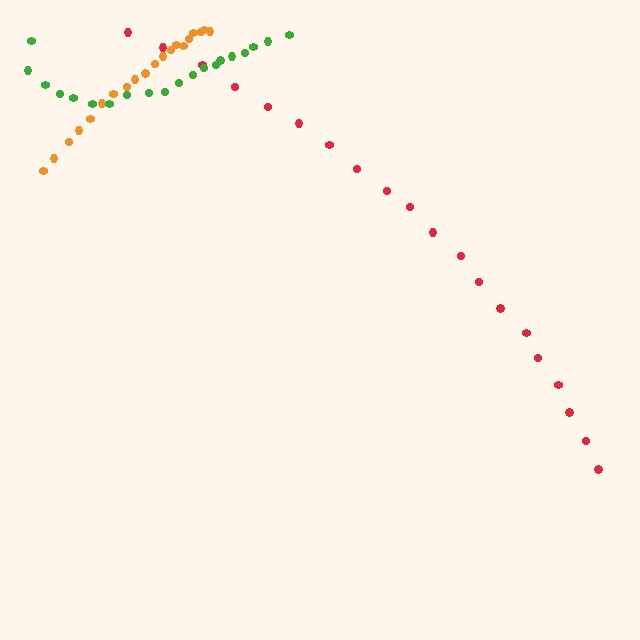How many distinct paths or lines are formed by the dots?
There are 3 distinct paths.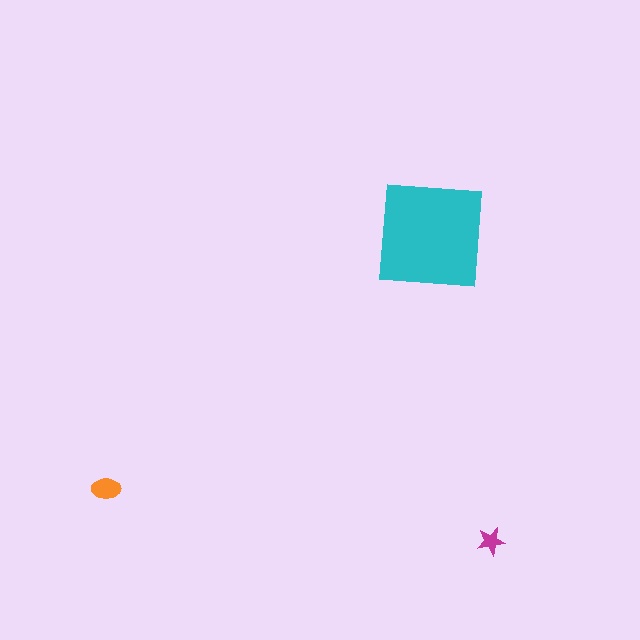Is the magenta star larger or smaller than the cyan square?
Smaller.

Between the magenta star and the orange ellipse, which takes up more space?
The orange ellipse.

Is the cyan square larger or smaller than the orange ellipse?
Larger.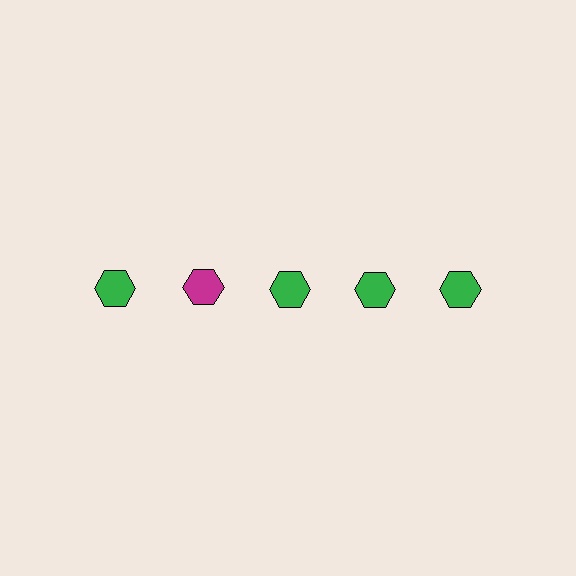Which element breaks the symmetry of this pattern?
The magenta hexagon in the top row, second from left column breaks the symmetry. All other shapes are green hexagons.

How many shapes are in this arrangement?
There are 5 shapes arranged in a grid pattern.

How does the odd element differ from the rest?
It has a different color: magenta instead of green.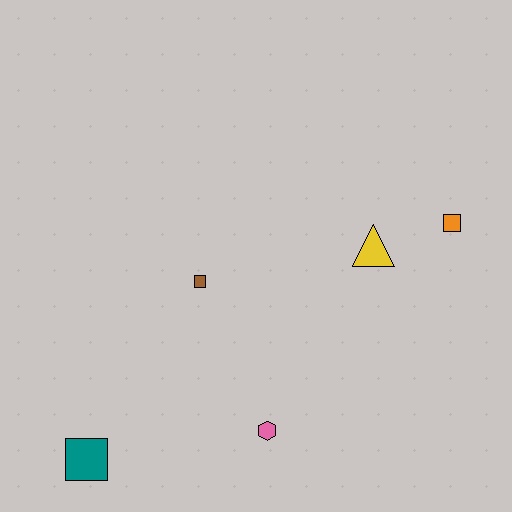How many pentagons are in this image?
There are no pentagons.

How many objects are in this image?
There are 5 objects.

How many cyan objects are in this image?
There are no cyan objects.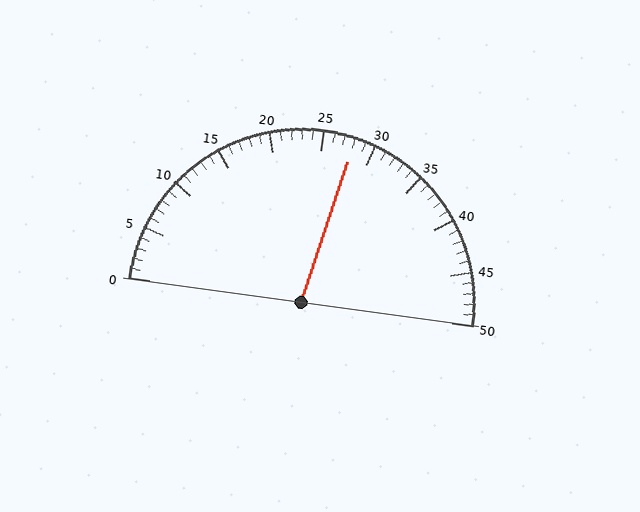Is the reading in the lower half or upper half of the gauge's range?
The reading is in the upper half of the range (0 to 50).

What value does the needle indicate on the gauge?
The needle indicates approximately 28.